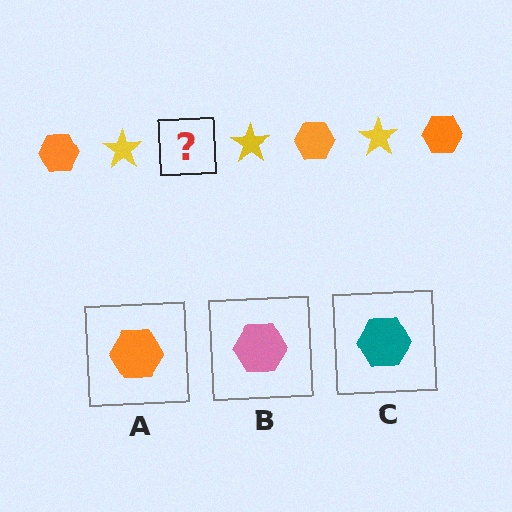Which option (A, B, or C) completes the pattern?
A.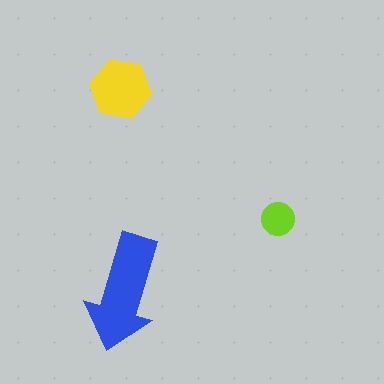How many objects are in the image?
There are 3 objects in the image.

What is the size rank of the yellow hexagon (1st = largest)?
2nd.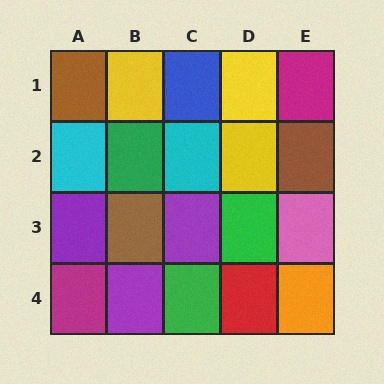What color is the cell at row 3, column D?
Green.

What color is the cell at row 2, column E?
Brown.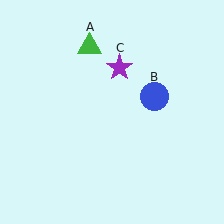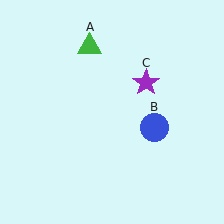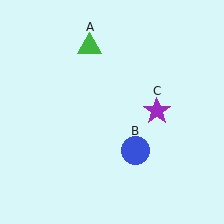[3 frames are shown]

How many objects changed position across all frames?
2 objects changed position: blue circle (object B), purple star (object C).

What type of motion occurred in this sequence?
The blue circle (object B), purple star (object C) rotated clockwise around the center of the scene.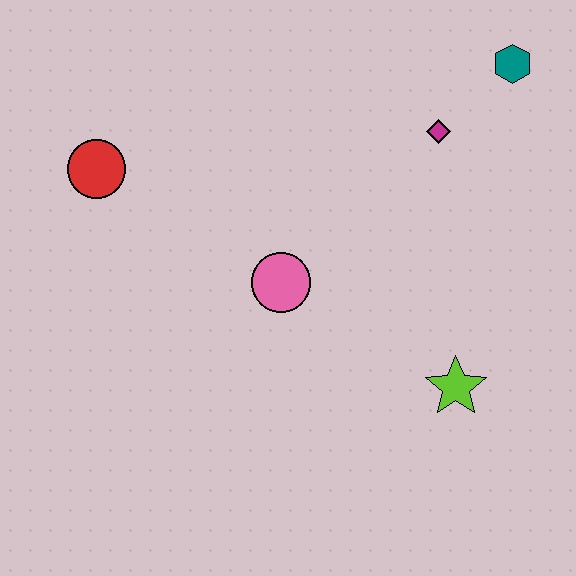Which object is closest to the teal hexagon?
The magenta diamond is closest to the teal hexagon.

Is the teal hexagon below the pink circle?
No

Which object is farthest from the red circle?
The teal hexagon is farthest from the red circle.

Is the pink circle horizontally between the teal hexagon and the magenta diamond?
No